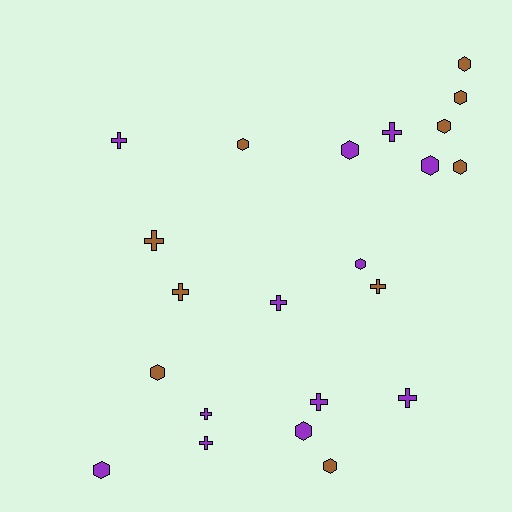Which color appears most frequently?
Purple, with 12 objects.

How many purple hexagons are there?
There are 5 purple hexagons.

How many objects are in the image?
There are 22 objects.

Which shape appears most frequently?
Hexagon, with 12 objects.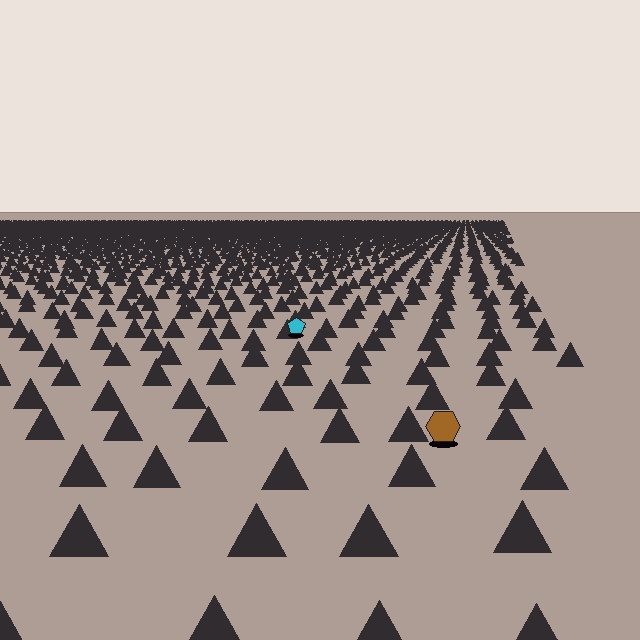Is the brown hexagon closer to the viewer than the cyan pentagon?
Yes. The brown hexagon is closer — you can tell from the texture gradient: the ground texture is coarser near it.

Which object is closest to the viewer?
The brown hexagon is closest. The texture marks near it are larger and more spread out.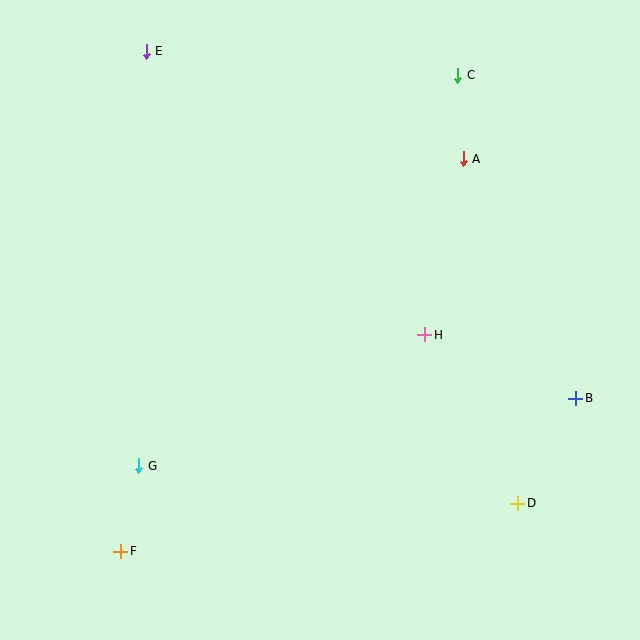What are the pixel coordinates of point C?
Point C is at (458, 75).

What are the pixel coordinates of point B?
Point B is at (576, 398).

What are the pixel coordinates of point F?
Point F is at (121, 551).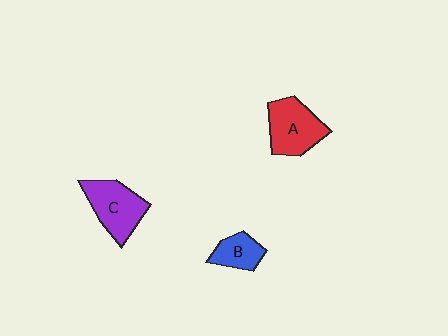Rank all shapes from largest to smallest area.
From largest to smallest: C (purple), A (red), B (blue).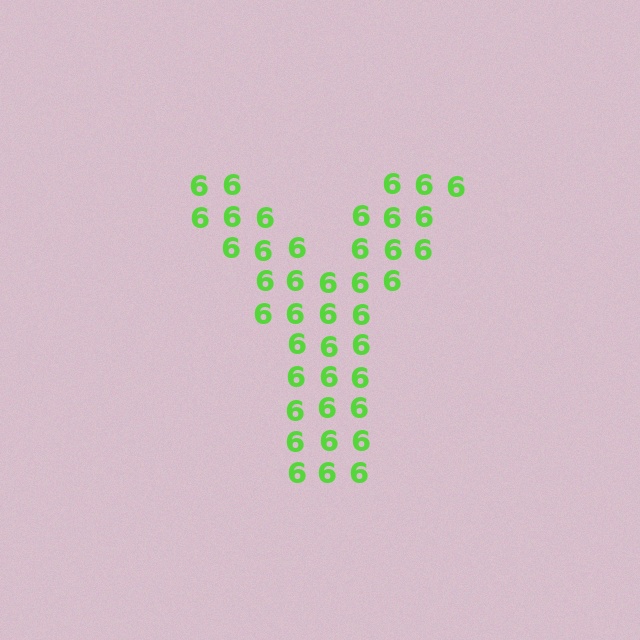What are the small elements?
The small elements are digit 6's.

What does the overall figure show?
The overall figure shows the letter Y.